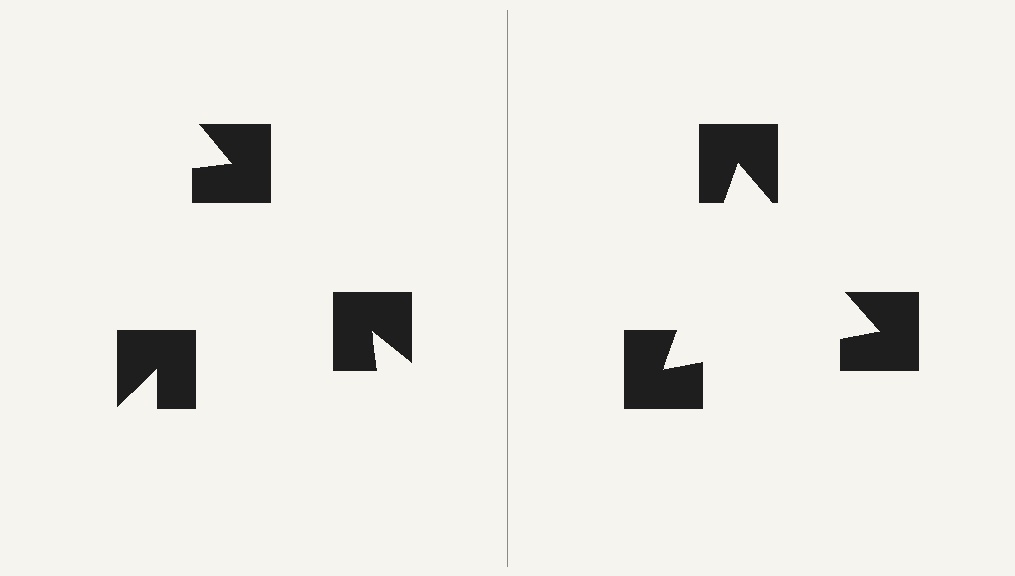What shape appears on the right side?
An illusory triangle.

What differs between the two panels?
The notched squares are positioned identically on both sides; only the wedge orientations differ. On the right they align to a triangle; on the left they are misaligned.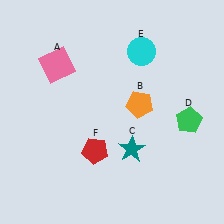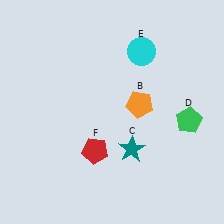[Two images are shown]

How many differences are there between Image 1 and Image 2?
There is 1 difference between the two images.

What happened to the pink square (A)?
The pink square (A) was removed in Image 2. It was in the top-left area of Image 1.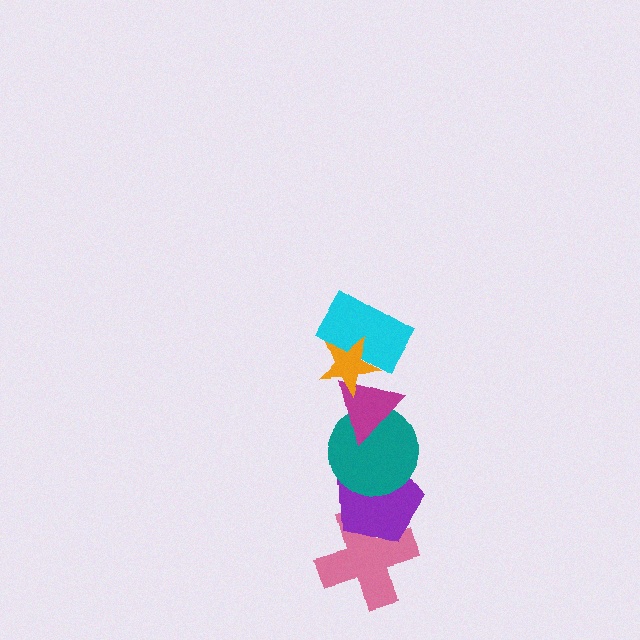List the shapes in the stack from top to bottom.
From top to bottom: the orange star, the cyan rectangle, the magenta triangle, the teal circle, the purple pentagon, the pink cross.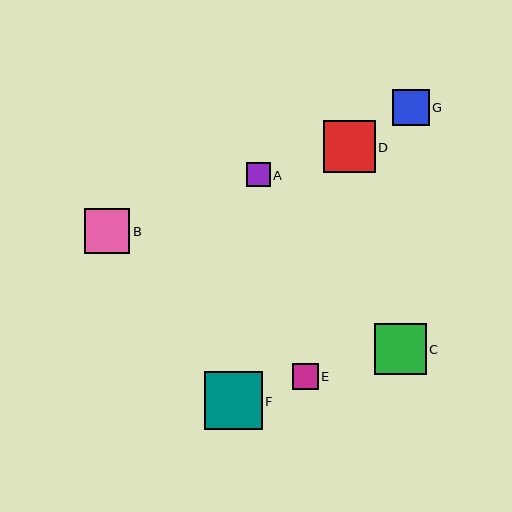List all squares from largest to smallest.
From largest to smallest: F, C, D, B, G, E, A.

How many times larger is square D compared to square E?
Square D is approximately 2.0 times the size of square E.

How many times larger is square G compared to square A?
Square G is approximately 1.5 times the size of square A.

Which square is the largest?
Square F is the largest with a size of approximately 58 pixels.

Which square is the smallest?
Square A is the smallest with a size of approximately 24 pixels.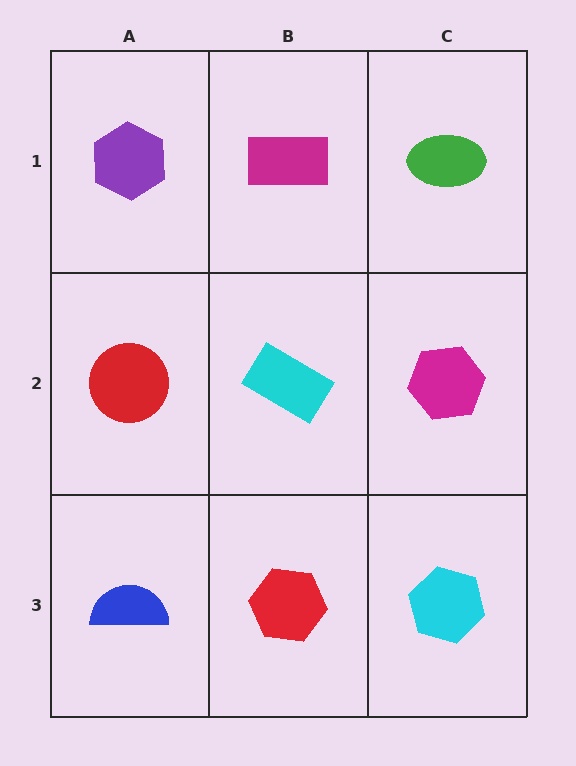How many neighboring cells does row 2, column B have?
4.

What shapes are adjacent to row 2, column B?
A magenta rectangle (row 1, column B), a red hexagon (row 3, column B), a red circle (row 2, column A), a magenta hexagon (row 2, column C).